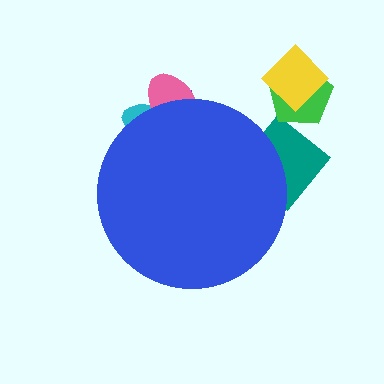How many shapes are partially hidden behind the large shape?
4 shapes are partially hidden.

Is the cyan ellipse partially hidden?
Yes, the cyan ellipse is partially hidden behind the blue circle.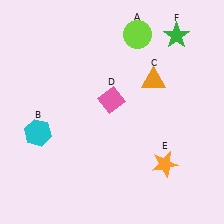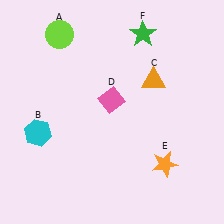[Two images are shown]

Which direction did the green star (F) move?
The green star (F) moved left.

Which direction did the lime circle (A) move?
The lime circle (A) moved left.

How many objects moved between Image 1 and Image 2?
2 objects moved between the two images.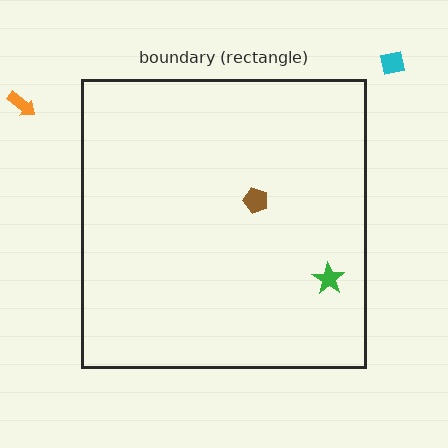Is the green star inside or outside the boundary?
Inside.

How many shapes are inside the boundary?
2 inside, 2 outside.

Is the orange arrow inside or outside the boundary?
Outside.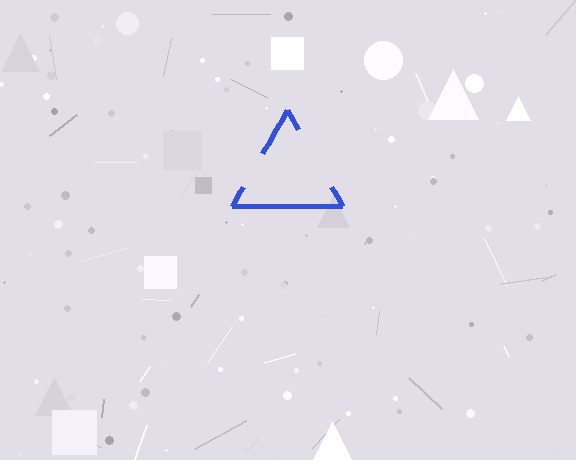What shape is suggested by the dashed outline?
The dashed outline suggests a triangle.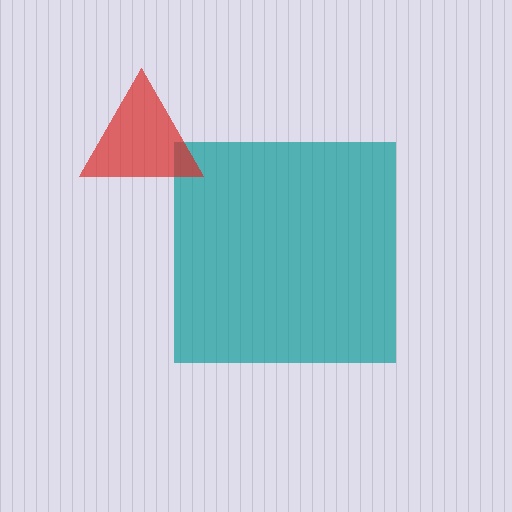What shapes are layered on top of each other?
The layered shapes are: a teal square, a red triangle.